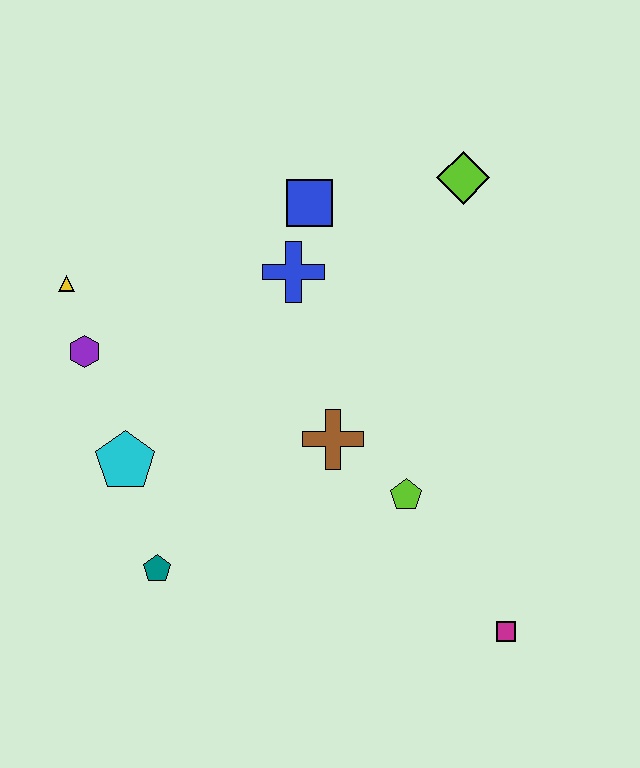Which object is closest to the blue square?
The blue cross is closest to the blue square.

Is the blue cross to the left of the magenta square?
Yes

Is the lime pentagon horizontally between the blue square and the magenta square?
Yes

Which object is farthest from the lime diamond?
The teal pentagon is farthest from the lime diamond.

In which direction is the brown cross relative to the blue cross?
The brown cross is below the blue cross.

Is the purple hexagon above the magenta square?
Yes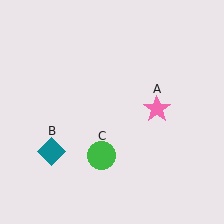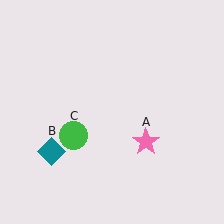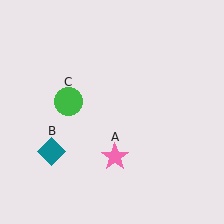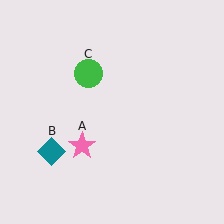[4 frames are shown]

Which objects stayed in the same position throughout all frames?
Teal diamond (object B) remained stationary.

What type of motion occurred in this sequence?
The pink star (object A), green circle (object C) rotated clockwise around the center of the scene.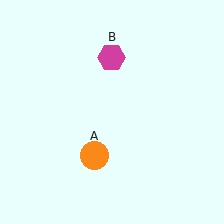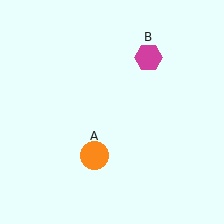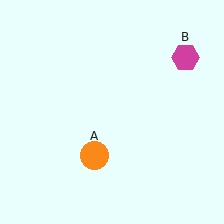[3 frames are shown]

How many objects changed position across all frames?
1 object changed position: magenta hexagon (object B).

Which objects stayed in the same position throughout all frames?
Orange circle (object A) remained stationary.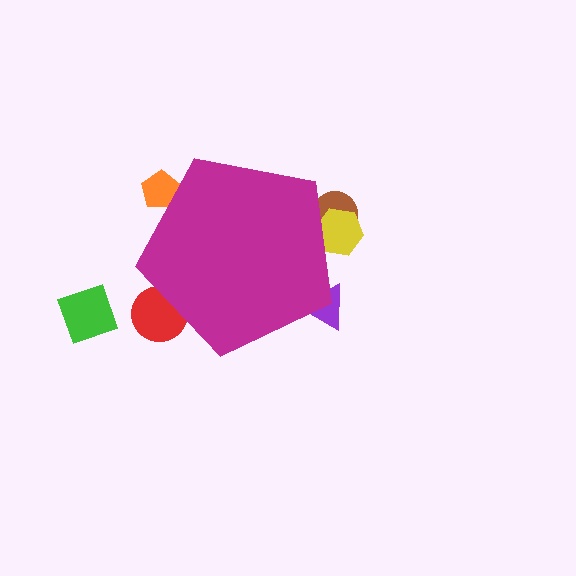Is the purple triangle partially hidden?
Yes, the purple triangle is partially hidden behind the magenta pentagon.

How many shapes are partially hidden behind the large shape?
5 shapes are partially hidden.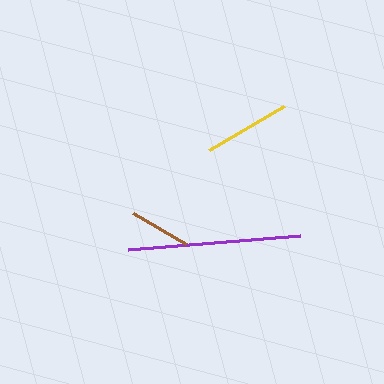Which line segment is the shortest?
The brown line is the shortest at approximately 61 pixels.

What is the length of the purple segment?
The purple segment is approximately 172 pixels long.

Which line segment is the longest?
The purple line is the longest at approximately 172 pixels.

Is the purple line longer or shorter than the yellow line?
The purple line is longer than the yellow line.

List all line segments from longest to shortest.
From longest to shortest: purple, yellow, brown.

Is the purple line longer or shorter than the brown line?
The purple line is longer than the brown line.